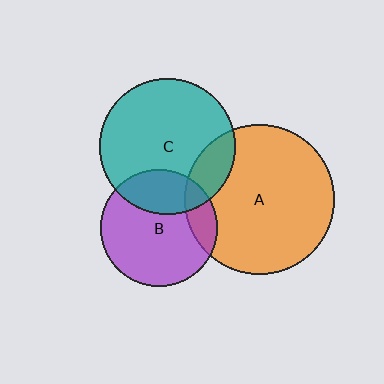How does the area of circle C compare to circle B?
Approximately 1.4 times.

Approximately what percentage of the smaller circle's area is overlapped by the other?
Approximately 15%.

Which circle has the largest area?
Circle A (orange).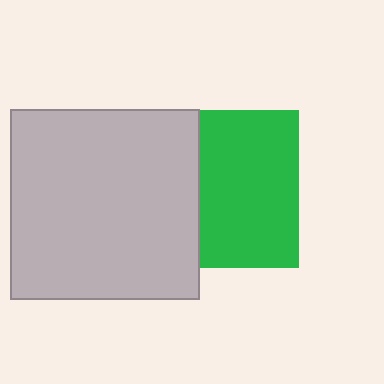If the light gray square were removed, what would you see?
You would see the complete green square.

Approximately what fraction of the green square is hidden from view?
Roughly 37% of the green square is hidden behind the light gray square.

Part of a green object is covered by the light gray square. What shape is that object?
It is a square.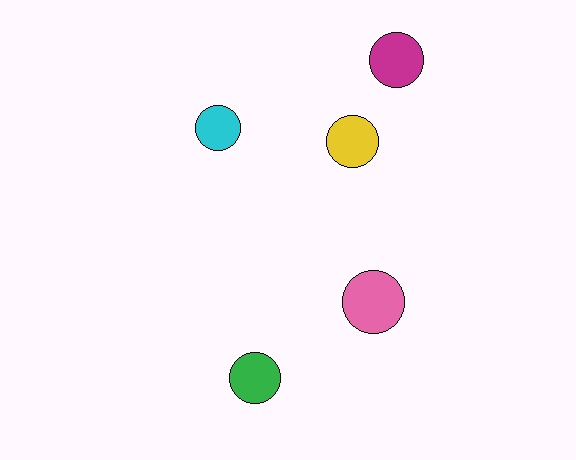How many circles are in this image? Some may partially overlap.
There are 5 circles.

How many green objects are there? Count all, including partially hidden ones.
There is 1 green object.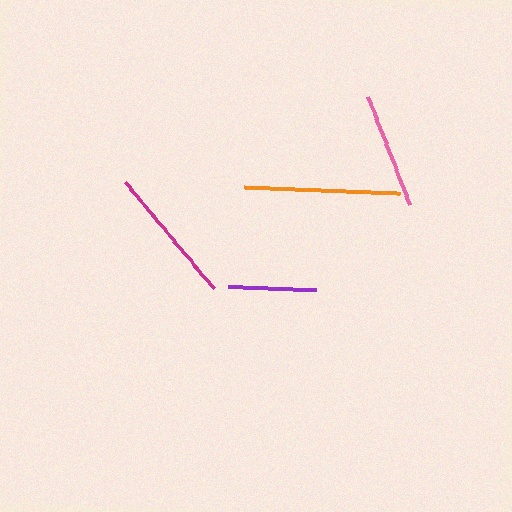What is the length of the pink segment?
The pink segment is approximately 116 pixels long.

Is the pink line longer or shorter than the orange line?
The orange line is longer than the pink line.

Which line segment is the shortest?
The purple line is the shortest at approximately 88 pixels.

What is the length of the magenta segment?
The magenta segment is approximately 139 pixels long.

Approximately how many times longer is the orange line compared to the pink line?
The orange line is approximately 1.3 times the length of the pink line.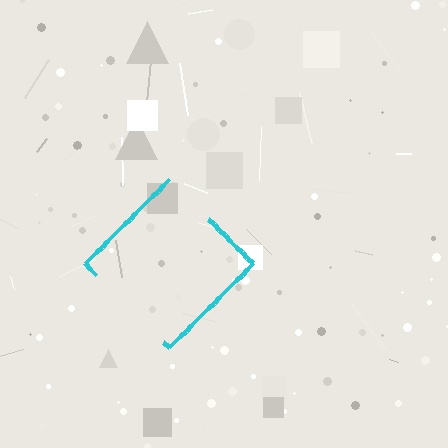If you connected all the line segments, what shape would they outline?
They would outline a diamond.